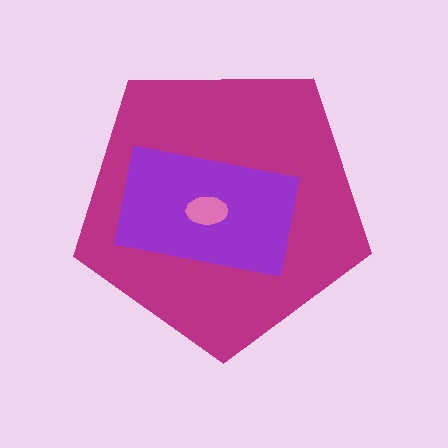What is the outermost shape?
The magenta pentagon.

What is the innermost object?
The pink ellipse.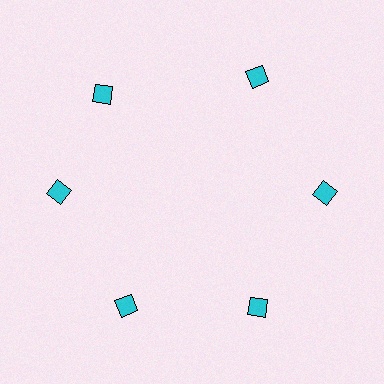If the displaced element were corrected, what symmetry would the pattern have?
It would have 6-fold rotational symmetry — the pattern would map onto itself every 60 degrees.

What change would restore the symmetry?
The symmetry would be restored by rotating it back into even spacing with its neighbors so that all 6 diamonds sit at equal angles and equal distance from the center.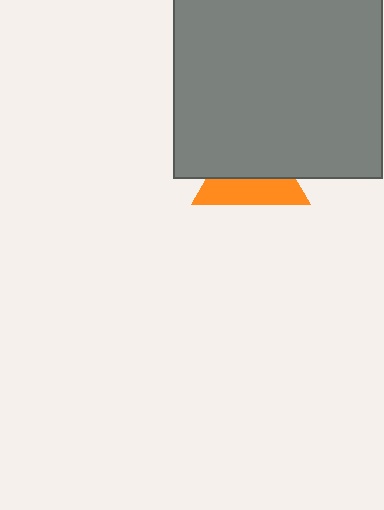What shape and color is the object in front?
The object in front is a gray square.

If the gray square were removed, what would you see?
You would see the complete orange triangle.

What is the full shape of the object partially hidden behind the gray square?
The partially hidden object is an orange triangle.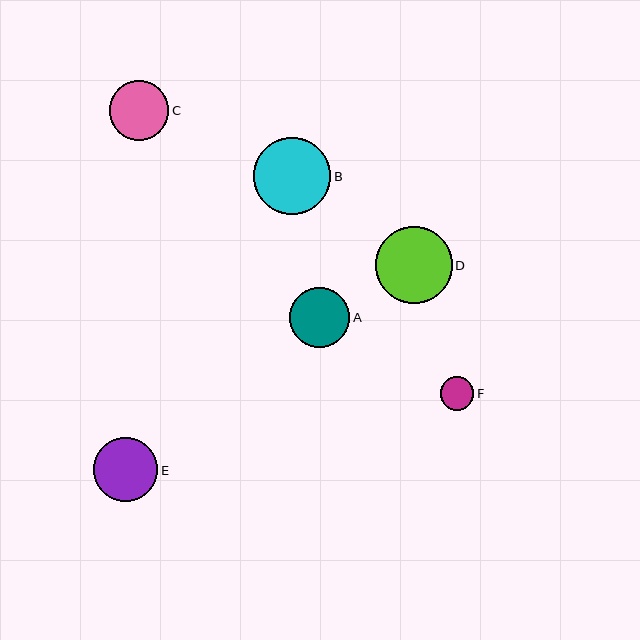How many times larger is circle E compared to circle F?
Circle E is approximately 1.9 times the size of circle F.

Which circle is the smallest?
Circle F is the smallest with a size of approximately 33 pixels.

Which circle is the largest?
Circle B is the largest with a size of approximately 77 pixels.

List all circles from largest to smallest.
From largest to smallest: B, D, E, A, C, F.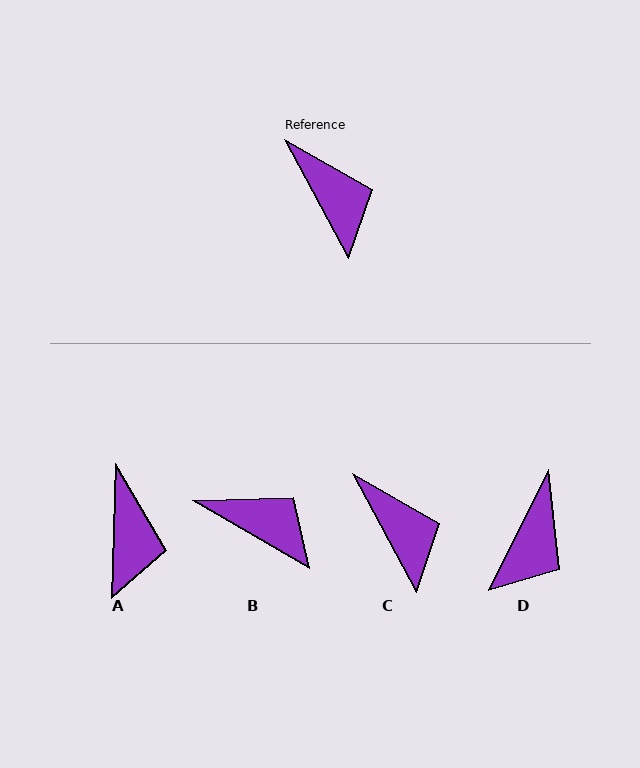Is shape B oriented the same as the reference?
No, it is off by about 31 degrees.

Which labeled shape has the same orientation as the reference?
C.